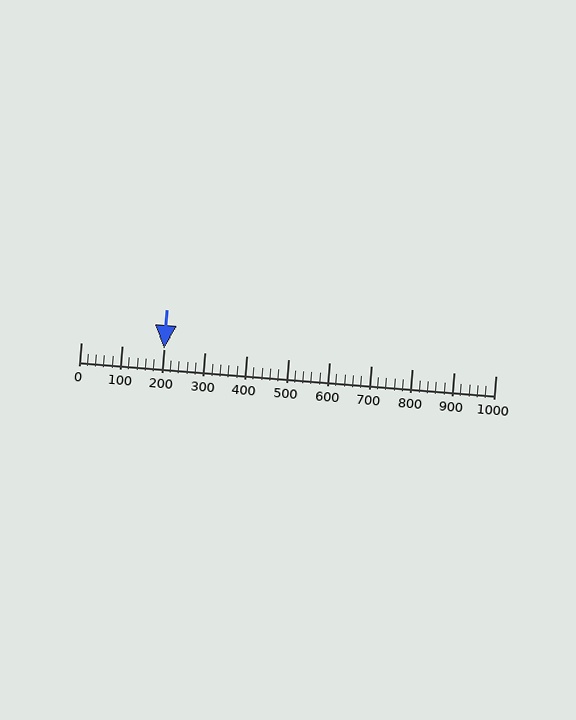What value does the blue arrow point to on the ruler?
The blue arrow points to approximately 200.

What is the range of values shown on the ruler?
The ruler shows values from 0 to 1000.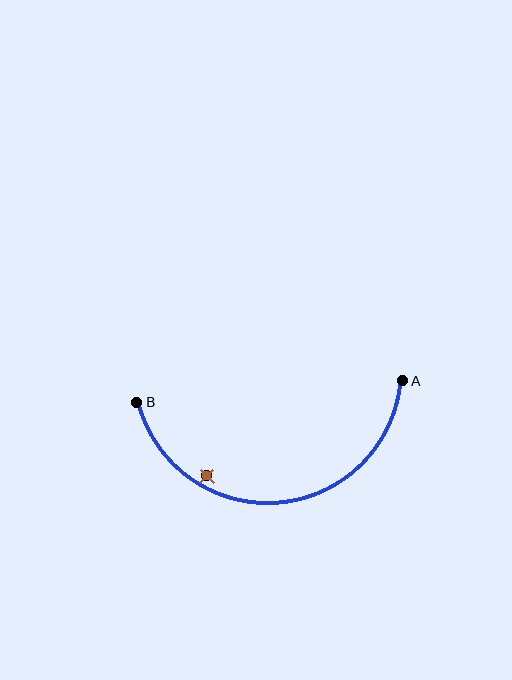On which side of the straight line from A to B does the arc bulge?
The arc bulges below the straight line connecting A and B.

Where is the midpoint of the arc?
The arc midpoint is the point on the curve farthest from the straight line joining A and B. It sits below that line.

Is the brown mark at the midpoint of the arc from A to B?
No — the brown mark does not lie on the arc at all. It sits slightly inside the curve.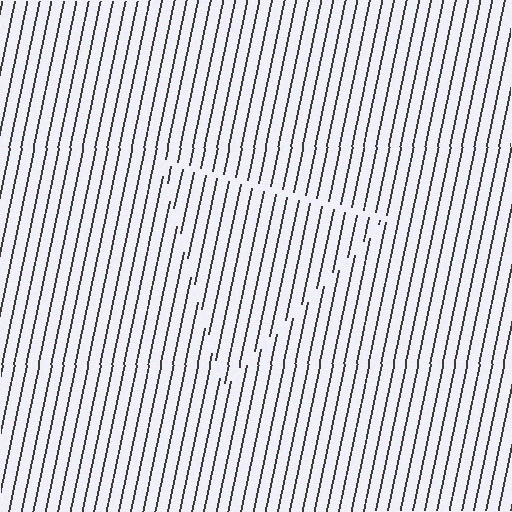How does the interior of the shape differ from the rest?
The interior of the shape contains the same grating, shifted by half a period — the contour is defined by the phase discontinuity where line-ends from the inner and outer gratings abut.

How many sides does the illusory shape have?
3 sides — the line-ends trace a triangle.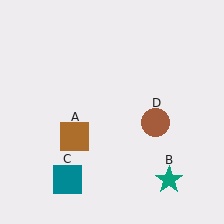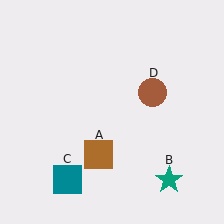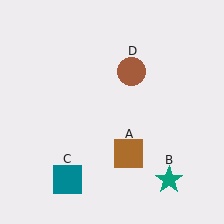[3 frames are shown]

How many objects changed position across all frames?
2 objects changed position: brown square (object A), brown circle (object D).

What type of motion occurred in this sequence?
The brown square (object A), brown circle (object D) rotated counterclockwise around the center of the scene.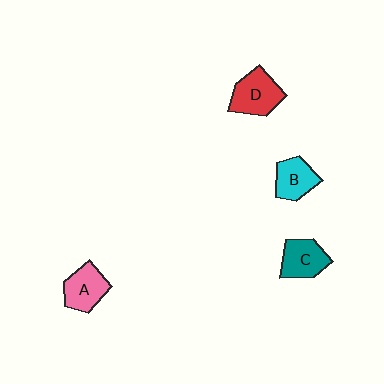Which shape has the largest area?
Shape D (red).